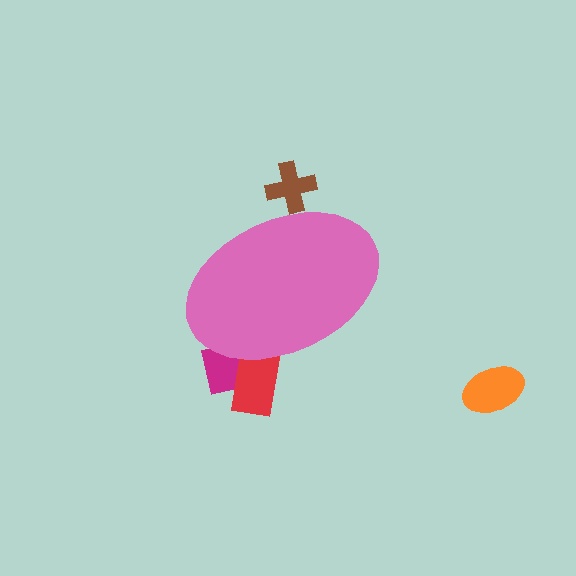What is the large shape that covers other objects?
A pink ellipse.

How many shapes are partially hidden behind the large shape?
3 shapes are partially hidden.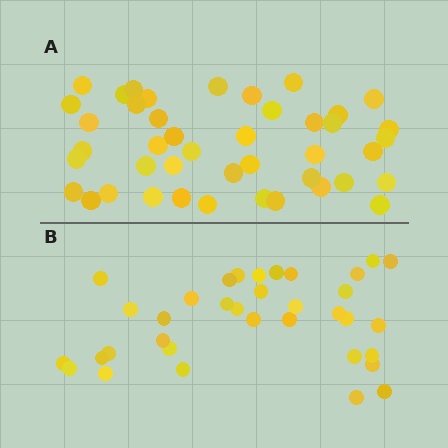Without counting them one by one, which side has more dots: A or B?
Region A (the top region) has more dots.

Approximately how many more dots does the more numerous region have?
Region A has roughly 8 or so more dots than region B.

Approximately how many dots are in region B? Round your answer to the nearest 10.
About 40 dots. (The exact count is 35, which rounds to 40.)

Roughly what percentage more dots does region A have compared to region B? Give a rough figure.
About 25% more.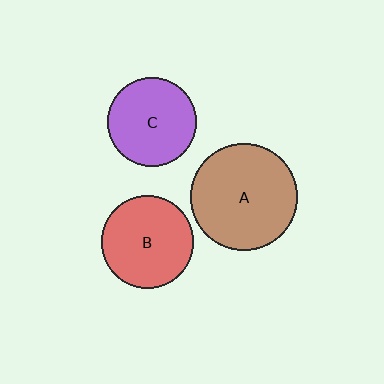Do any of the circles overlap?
No, none of the circles overlap.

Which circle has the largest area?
Circle A (brown).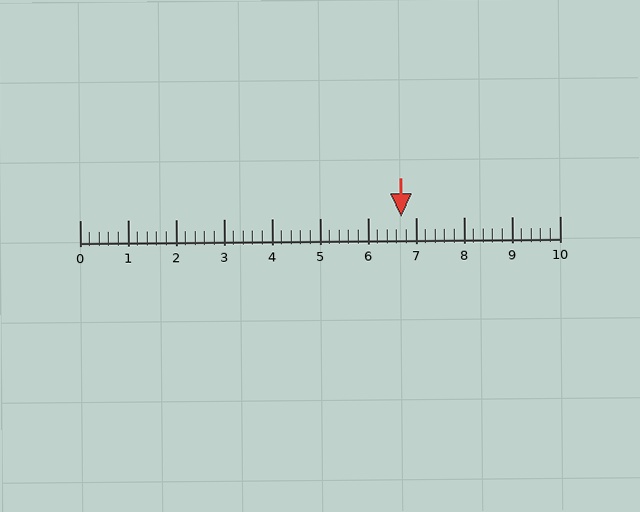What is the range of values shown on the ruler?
The ruler shows values from 0 to 10.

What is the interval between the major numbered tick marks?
The major tick marks are spaced 1 units apart.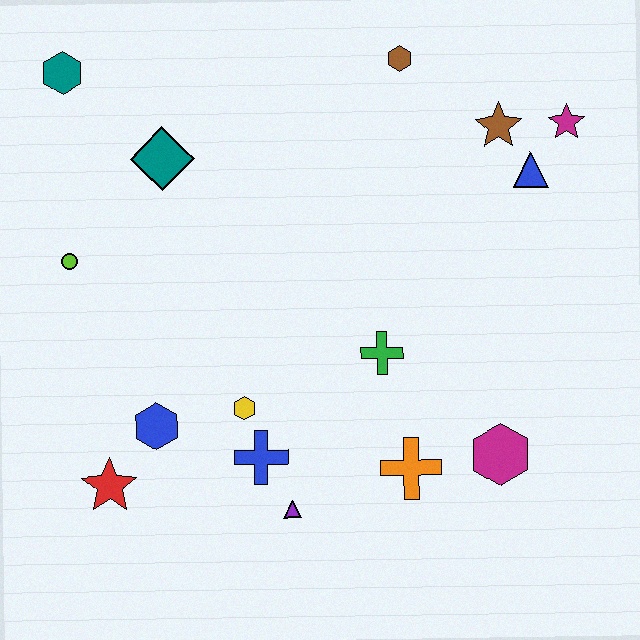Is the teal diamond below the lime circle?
No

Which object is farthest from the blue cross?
The magenta star is farthest from the blue cross.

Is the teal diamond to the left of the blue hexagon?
No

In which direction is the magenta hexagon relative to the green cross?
The magenta hexagon is to the right of the green cross.